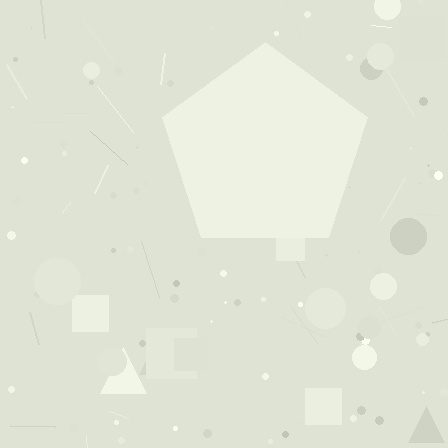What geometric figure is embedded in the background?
A pentagon is embedded in the background.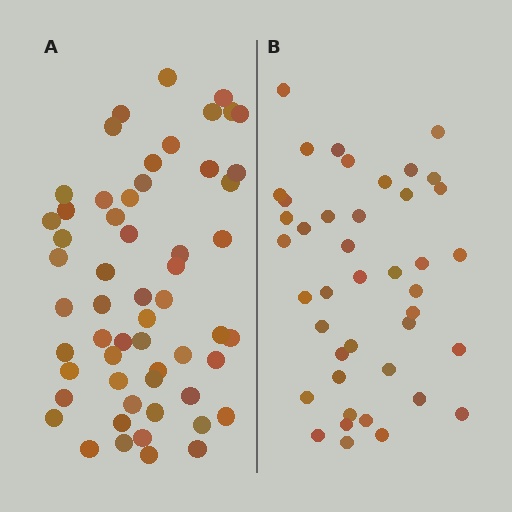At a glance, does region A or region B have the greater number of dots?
Region A (the left region) has more dots.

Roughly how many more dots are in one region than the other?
Region A has approximately 15 more dots than region B.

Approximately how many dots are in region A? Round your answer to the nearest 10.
About 60 dots. (The exact count is 57, which rounds to 60.)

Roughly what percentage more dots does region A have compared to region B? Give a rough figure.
About 35% more.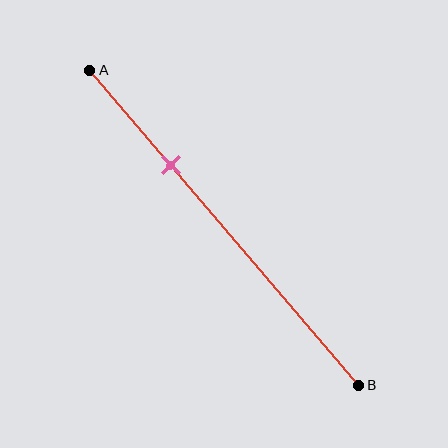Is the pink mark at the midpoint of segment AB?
No, the mark is at about 30% from A, not at the 50% midpoint.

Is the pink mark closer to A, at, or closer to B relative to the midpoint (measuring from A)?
The pink mark is closer to point A than the midpoint of segment AB.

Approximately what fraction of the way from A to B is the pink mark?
The pink mark is approximately 30% of the way from A to B.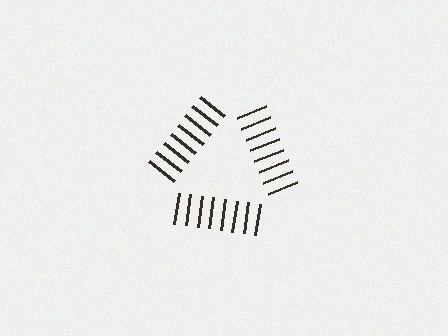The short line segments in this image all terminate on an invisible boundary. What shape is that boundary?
An illusory triangle — the line segments terminate on its edges but no continuous stroke is drawn.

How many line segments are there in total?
24 — 8 along each of the 3 edges.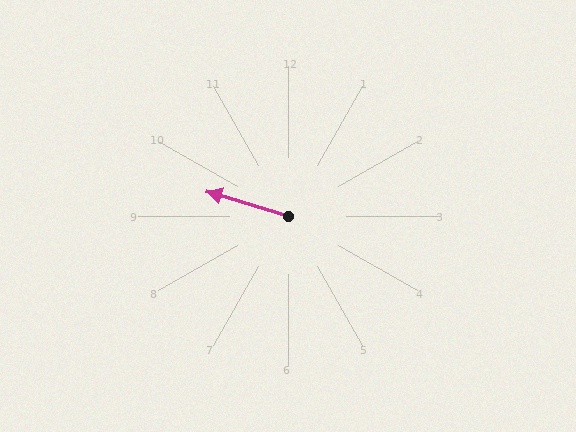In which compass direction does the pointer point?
West.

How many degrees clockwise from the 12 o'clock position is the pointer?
Approximately 287 degrees.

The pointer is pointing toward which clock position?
Roughly 10 o'clock.